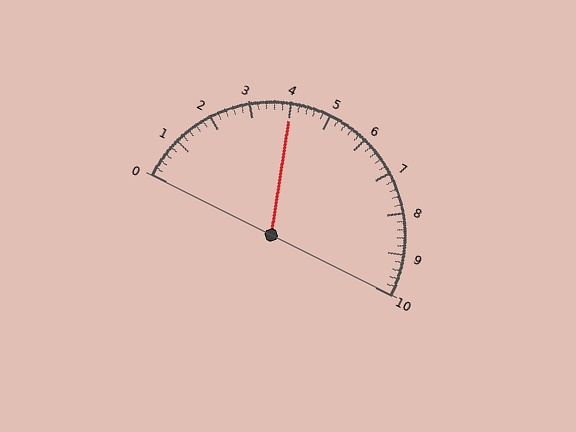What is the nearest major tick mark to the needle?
The nearest major tick mark is 4.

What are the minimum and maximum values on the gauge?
The gauge ranges from 0 to 10.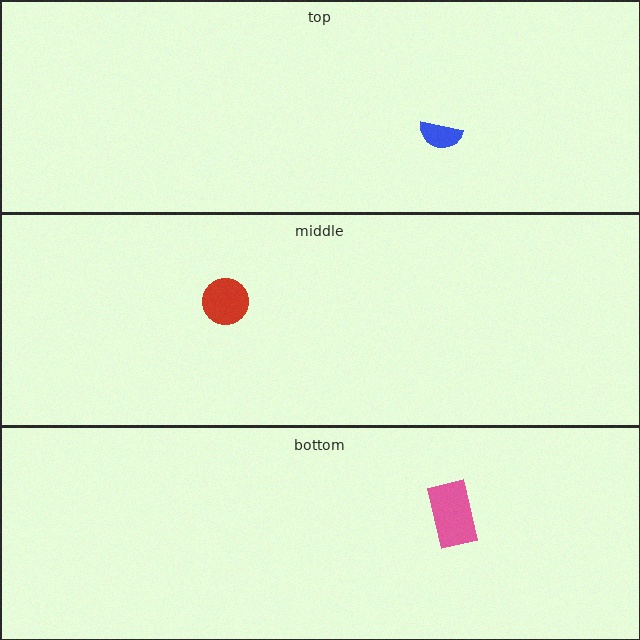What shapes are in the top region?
The blue semicircle.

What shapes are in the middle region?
The red circle.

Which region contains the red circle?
The middle region.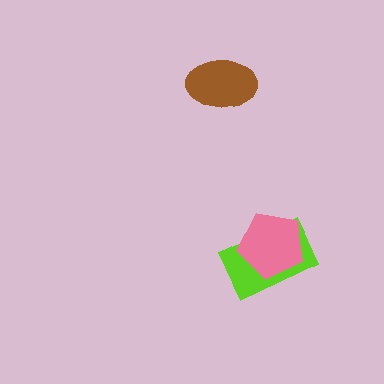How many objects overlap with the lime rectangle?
1 object overlaps with the lime rectangle.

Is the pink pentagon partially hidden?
No, no other shape covers it.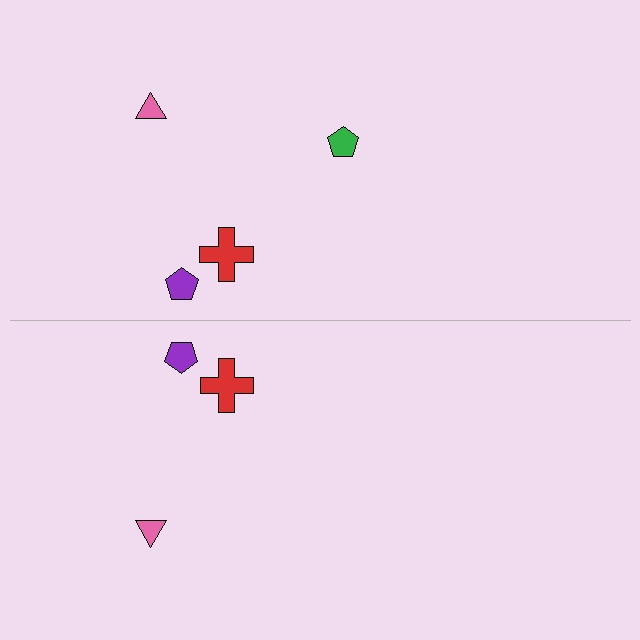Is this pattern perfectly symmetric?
No, the pattern is not perfectly symmetric. A green pentagon is missing from the bottom side.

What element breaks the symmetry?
A green pentagon is missing from the bottom side.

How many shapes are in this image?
There are 7 shapes in this image.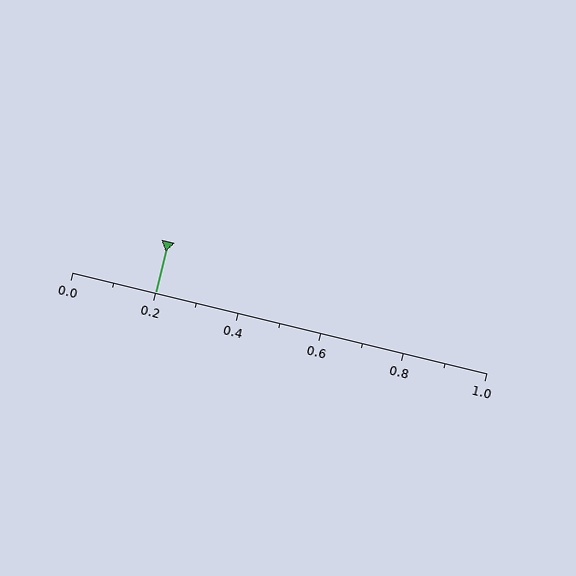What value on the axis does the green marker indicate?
The marker indicates approximately 0.2.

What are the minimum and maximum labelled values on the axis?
The axis runs from 0.0 to 1.0.